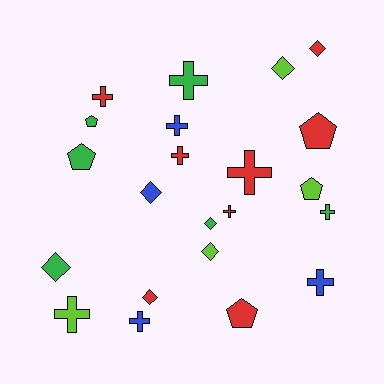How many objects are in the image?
There are 22 objects.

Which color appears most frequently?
Red, with 8 objects.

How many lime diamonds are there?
There are 2 lime diamonds.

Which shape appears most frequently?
Cross, with 10 objects.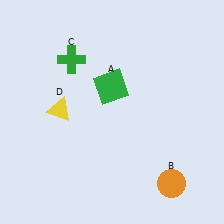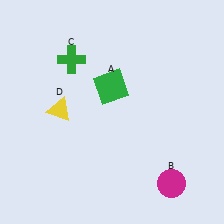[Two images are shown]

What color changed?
The circle (B) changed from orange in Image 1 to magenta in Image 2.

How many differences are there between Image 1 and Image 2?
There is 1 difference between the two images.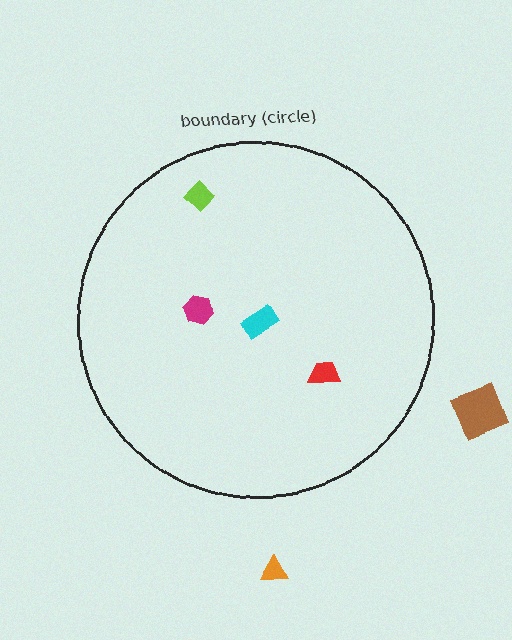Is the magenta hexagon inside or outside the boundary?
Inside.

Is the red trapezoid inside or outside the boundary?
Inside.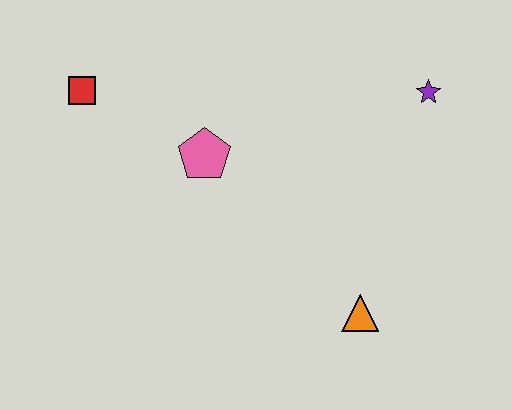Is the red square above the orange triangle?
Yes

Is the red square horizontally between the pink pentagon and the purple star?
No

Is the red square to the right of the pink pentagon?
No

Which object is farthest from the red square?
The orange triangle is farthest from the red square.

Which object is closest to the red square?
The pink pentagon is closest to the red square.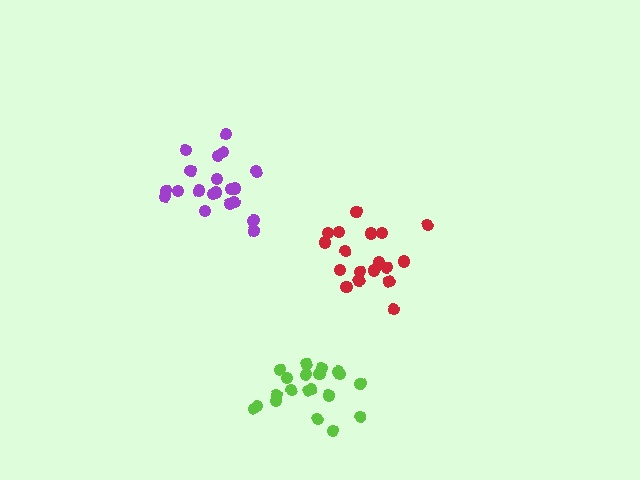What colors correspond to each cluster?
The clusters are colored: purple, red, lime.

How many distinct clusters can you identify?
There are 3 distinct clusters.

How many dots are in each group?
Group 1: 20 dots, Group 2: 19 dots, Group 3: 20 dots (59 total).